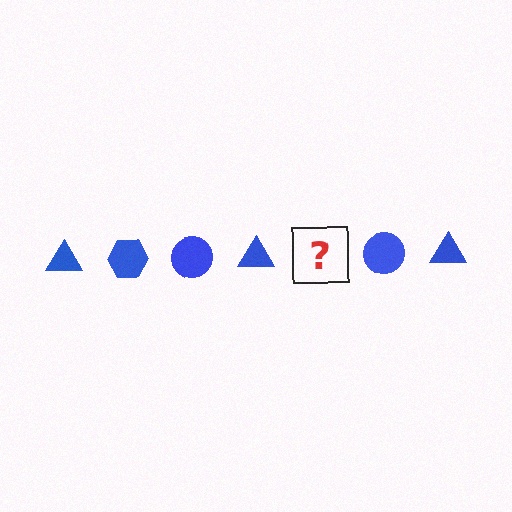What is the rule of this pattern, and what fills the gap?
The rule is that the pattern cycles through triangle, hexagon, circle shapes in blue. The gap should be filled with a blue hexagon.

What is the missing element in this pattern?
The missing element is a blue hexagon.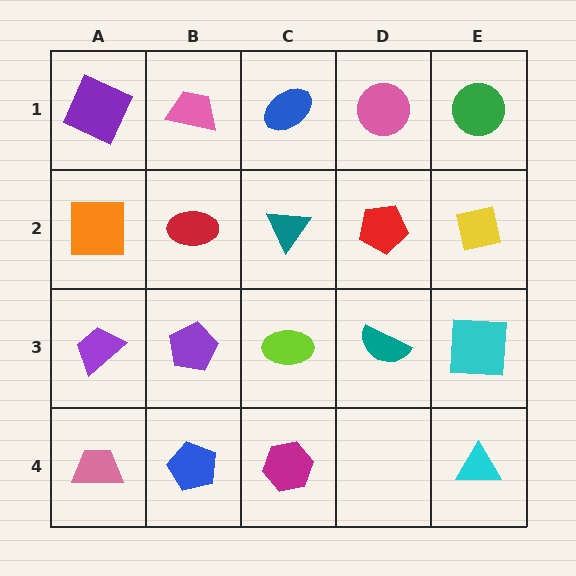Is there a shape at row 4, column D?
No, that cell is empty.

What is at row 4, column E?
A cyan triangle.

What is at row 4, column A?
A pink trapezoid.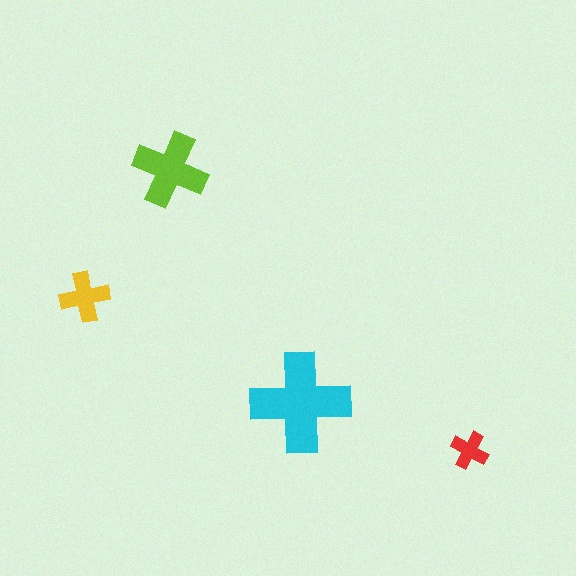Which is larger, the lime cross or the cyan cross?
The cyan one.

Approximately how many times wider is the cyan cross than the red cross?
About 2.5 times wider.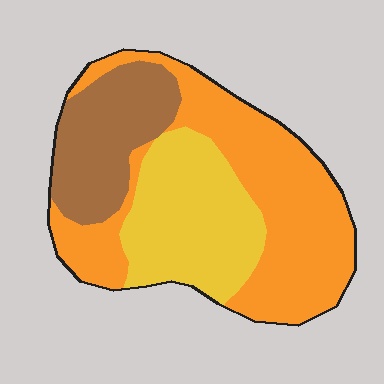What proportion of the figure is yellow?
Yellow covers around 30% of the figure.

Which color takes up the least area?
Brown, at roughly 20%.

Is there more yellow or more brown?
Yellow.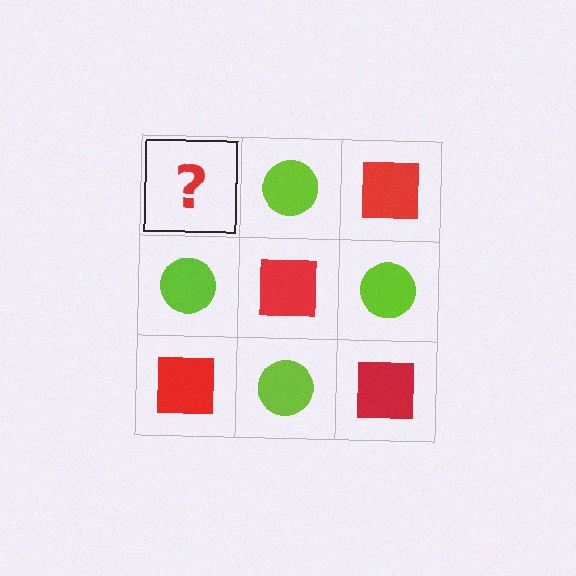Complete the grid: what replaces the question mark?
The question mark should be replaced with a red square.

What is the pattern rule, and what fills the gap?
The rule is that it alternates red square and lime circle in a checkerboard pattern. The gap should be filled with a red square.